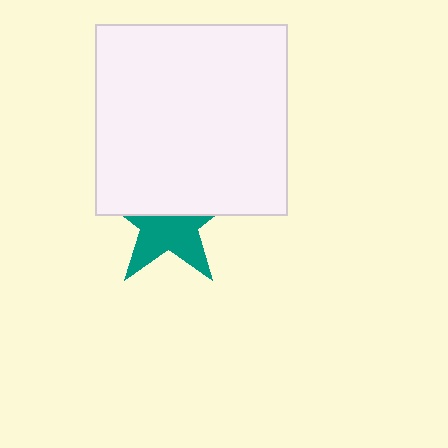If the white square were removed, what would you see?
You would see the complete teal star.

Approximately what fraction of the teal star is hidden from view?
Roughly 49% of the teal star is hidden behind the white square.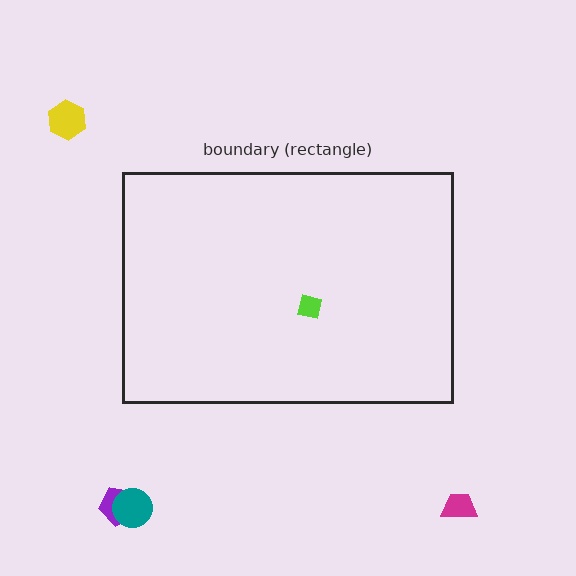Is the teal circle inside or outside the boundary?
Outside.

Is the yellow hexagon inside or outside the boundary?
Outside.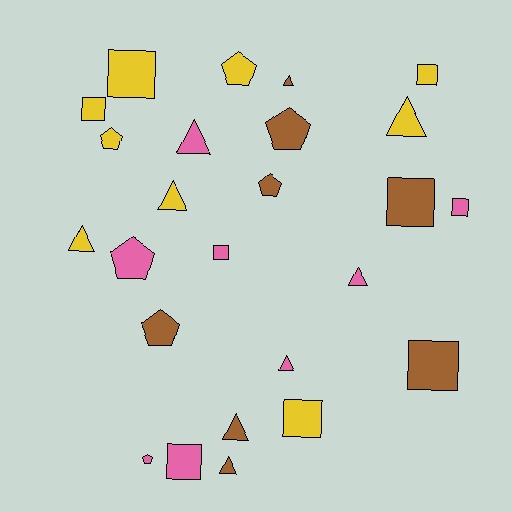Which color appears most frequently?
Yellow, with 9 objects.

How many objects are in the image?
There are 25 objects.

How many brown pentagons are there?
There are 3 brown pentagons.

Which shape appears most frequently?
Square, with 9 objects.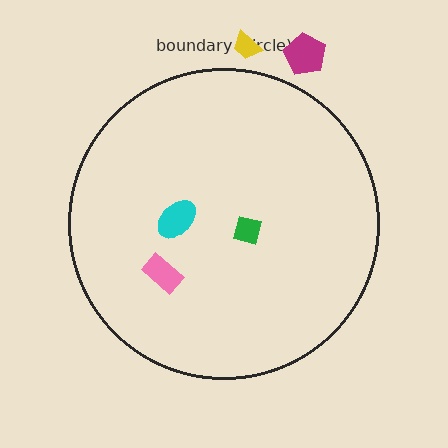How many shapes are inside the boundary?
3 inside, 2 outside.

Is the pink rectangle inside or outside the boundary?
Inside.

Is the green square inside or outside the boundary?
Inside.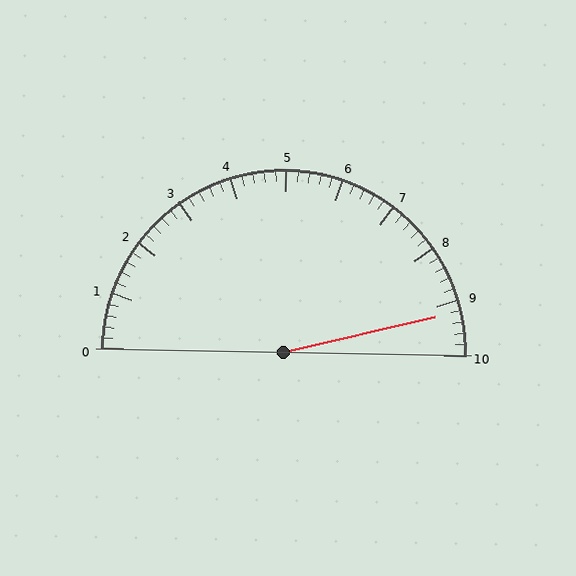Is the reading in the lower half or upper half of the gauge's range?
The reading is in the upper half of the range (0 to 10).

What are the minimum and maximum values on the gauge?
The gauge ranges from 0 to 10.